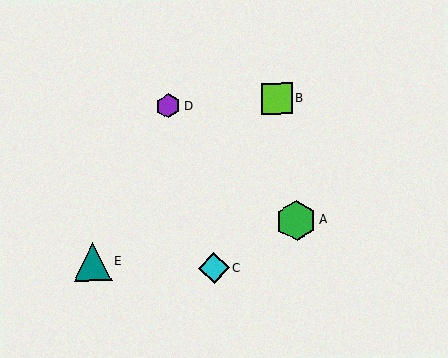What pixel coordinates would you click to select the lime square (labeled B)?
Click at (277, 99) to select the lime square B.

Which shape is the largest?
The green hexagon (labeled A) is the largest.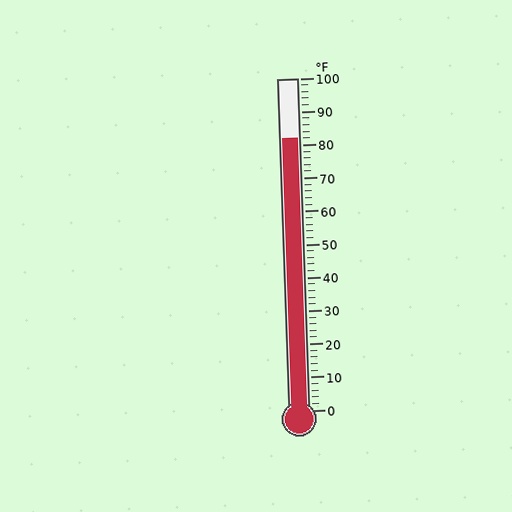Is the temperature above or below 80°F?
The temperature is above 80°F.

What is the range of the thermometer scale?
The thermometer scale ranges from 0°F to 100°F.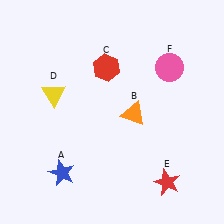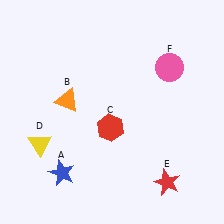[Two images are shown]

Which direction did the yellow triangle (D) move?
The yellow triangle (D) moved down.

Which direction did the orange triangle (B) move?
The orange triangle (B) moved left.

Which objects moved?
The objects that moved are: the orange triangle (B), the red hexagon (C), the yellow triangle (D).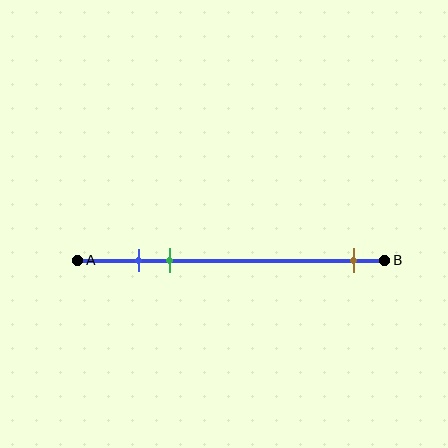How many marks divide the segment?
There are 3 marks dividing the segment.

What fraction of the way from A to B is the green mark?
The green mark is approximately 30% (0.3) of the way from A to B.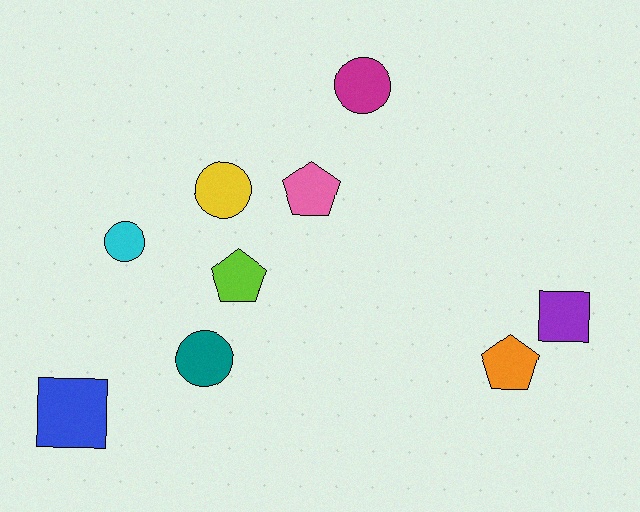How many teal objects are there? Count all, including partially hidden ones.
There is 1 teal object.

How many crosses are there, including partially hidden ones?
There are no crosses.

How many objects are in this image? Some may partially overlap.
There are 9 objects.